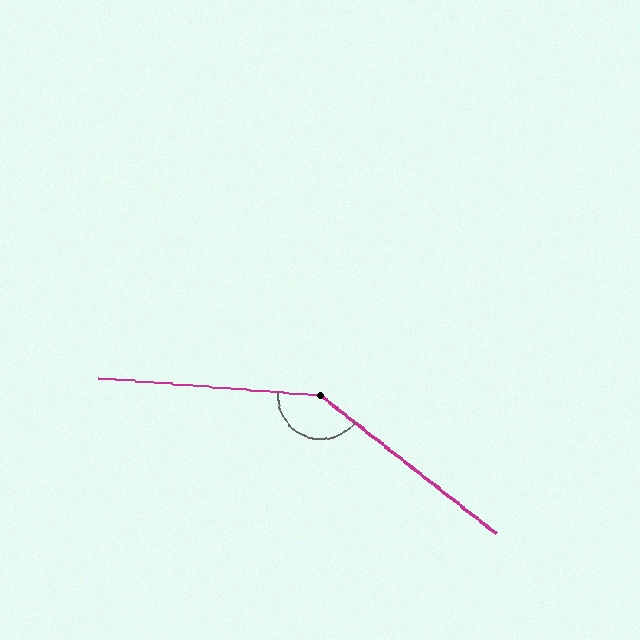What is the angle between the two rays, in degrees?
Approximately 146 degrees.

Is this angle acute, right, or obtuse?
It is obtuse.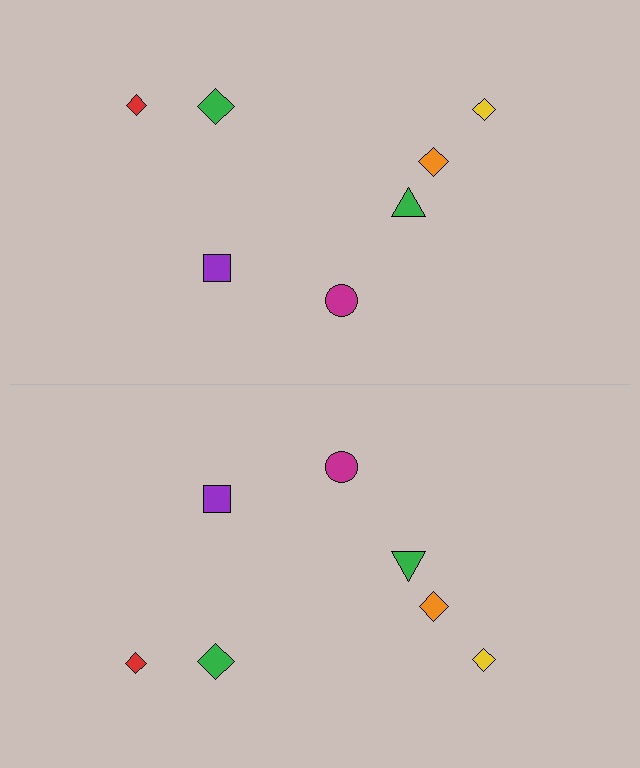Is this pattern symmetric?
Yes, this pattern has bilateral (reflection) symmetry.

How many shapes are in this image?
There are 14 shapes in this image.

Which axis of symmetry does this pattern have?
The pattern has a horizontal axis of symmetry running through the center of the image.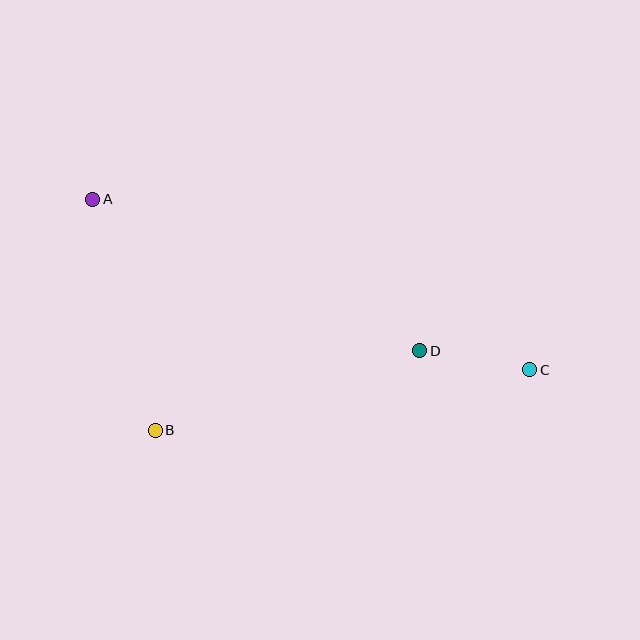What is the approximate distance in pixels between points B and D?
The distance between B and D is approximately 276 pixels.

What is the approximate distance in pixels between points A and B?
The distance between A and B is approximately 239 pixels.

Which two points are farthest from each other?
Points A and C are farthest from each other.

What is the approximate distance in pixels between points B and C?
The distance between B and C is approximately 379 pixels.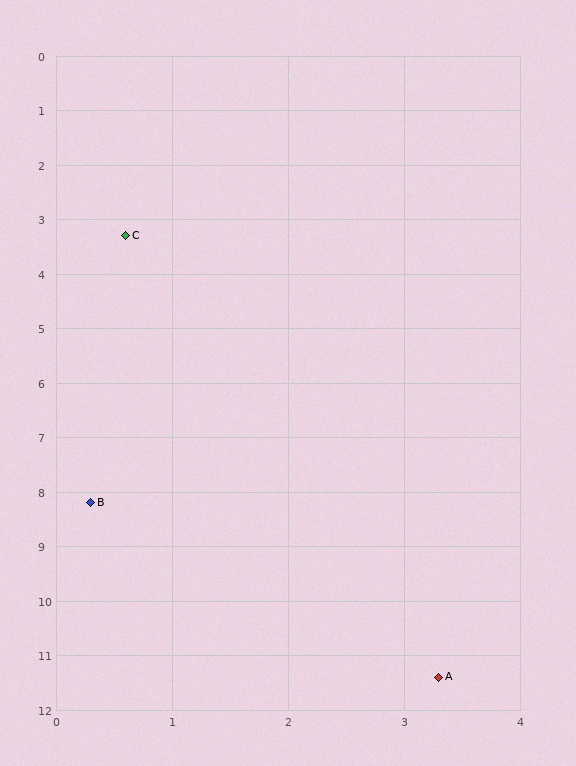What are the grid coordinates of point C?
Point C is at approximately (0.6, 3.3).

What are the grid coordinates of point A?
Point A is at approximately (3.3, 11.4).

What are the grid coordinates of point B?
Point B is at approximately (0.3, 8.2).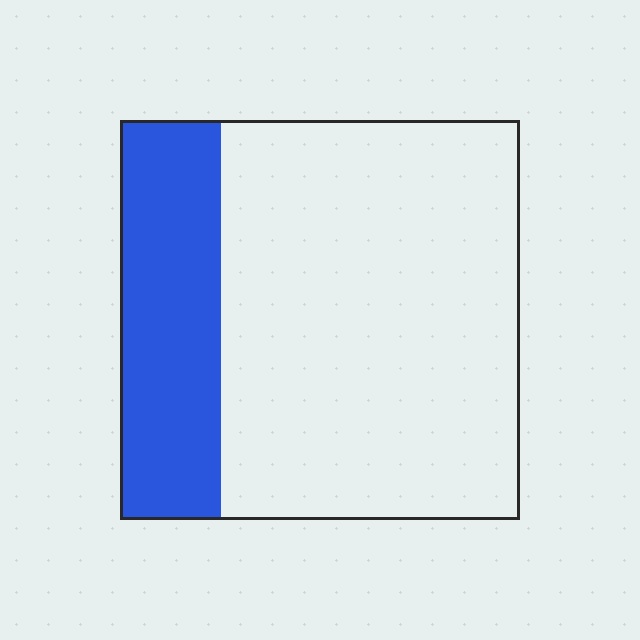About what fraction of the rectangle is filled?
About one quarter (1/4).